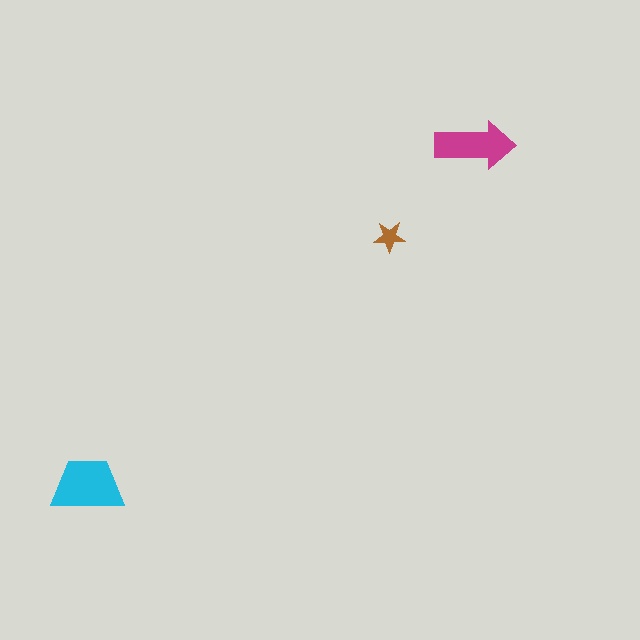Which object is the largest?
The cyan trapezoid.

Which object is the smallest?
The brown star.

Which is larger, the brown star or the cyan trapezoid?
The cyan trapezoid.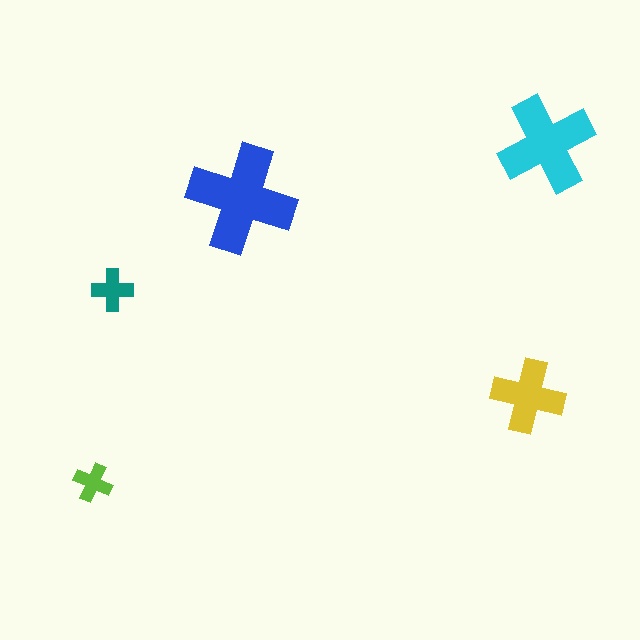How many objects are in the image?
There are 5 objects in the image.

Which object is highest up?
The cyan cross is topmost.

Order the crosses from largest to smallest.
the blue one, the cyan one, the yellow one, the teal one, the lime one.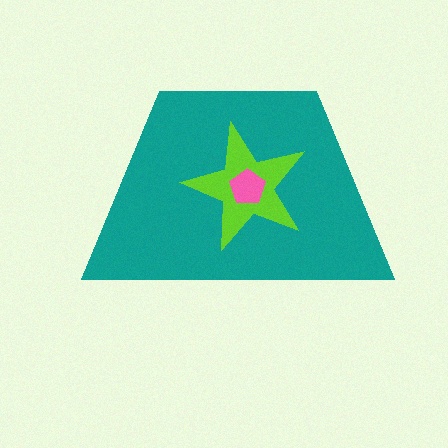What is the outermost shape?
The teal trapezoid.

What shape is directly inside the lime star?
The pink pentagon.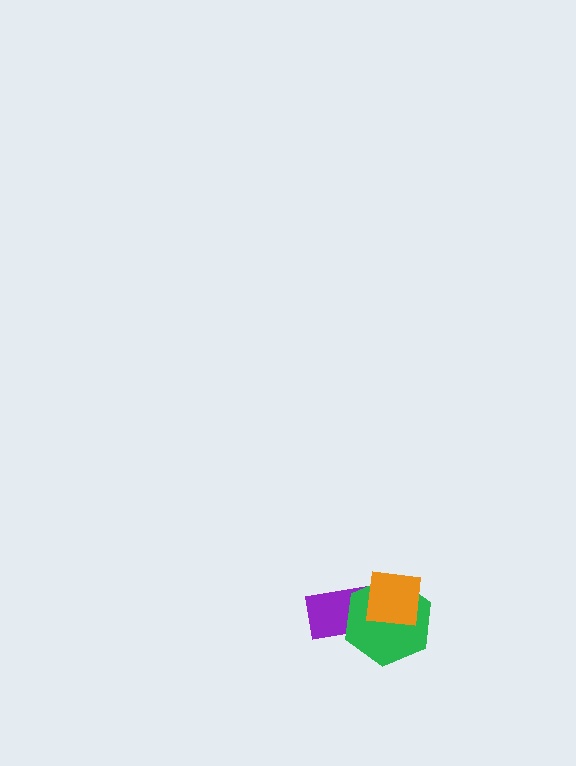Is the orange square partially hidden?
No, no other shape covers it.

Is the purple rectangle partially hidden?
Yes, it is partially covered by another shape.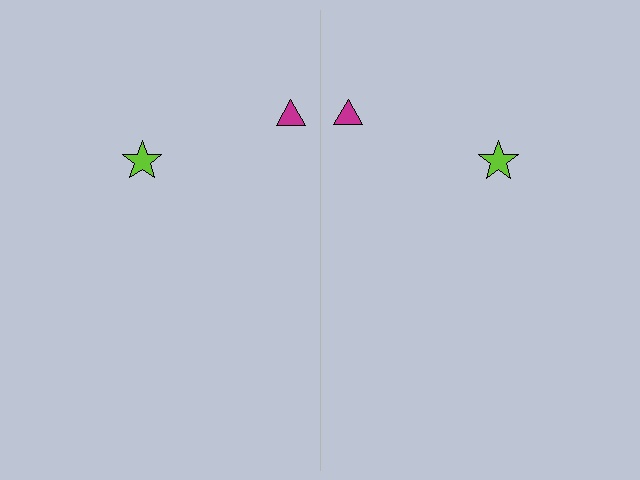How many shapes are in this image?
There are 4 shapes in this image.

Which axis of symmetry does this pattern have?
The pattern has a vertical axis of symmetry running through the center of the image.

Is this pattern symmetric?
Yes, this pattern has bilateral (reflection) symmetry.